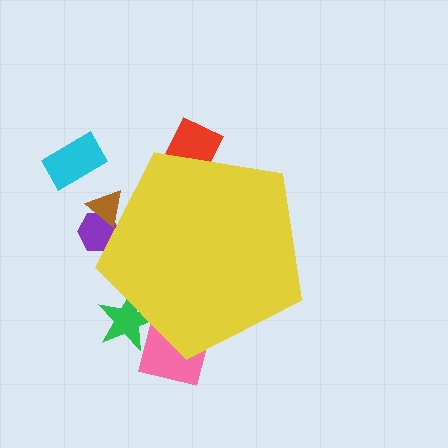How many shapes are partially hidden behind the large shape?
5 shapes are partially hidden.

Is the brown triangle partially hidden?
Yes, the brown triangle is partially hidden behind the yellow pentagon.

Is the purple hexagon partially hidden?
Yes, the purple hexagon is partially hidden behind the yellow pentagon.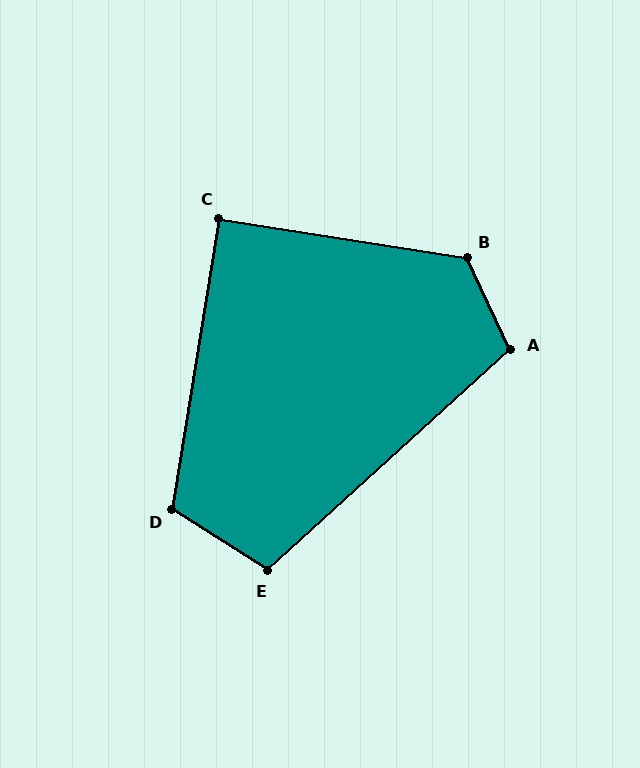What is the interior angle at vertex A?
Approximately 107 degrees (obtuse).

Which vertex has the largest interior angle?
B, at approximately 124 degrees.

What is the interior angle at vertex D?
Approximately 114 degrees (obtuse).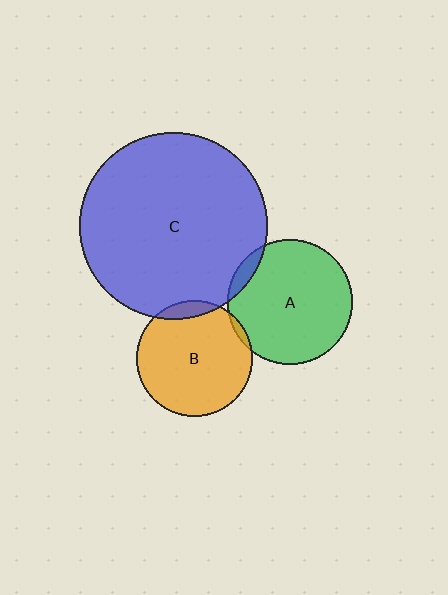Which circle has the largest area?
Circle C (blue).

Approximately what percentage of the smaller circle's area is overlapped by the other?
Approximately 5%.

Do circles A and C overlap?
Yes.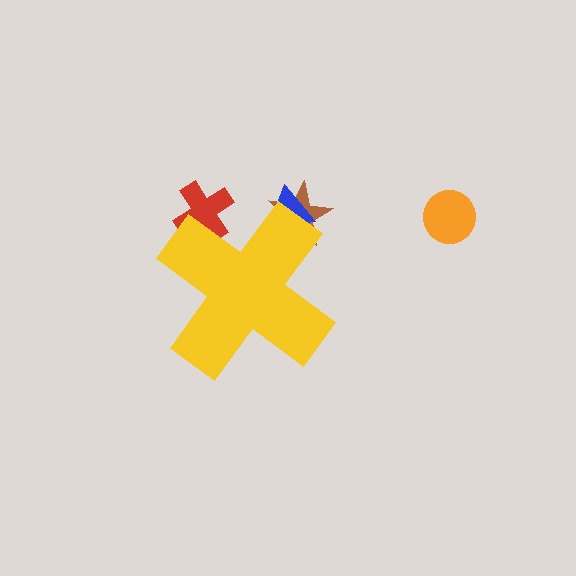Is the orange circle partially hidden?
No, the orange circle is fully visible.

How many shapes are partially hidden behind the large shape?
3 shapes are partially hidden.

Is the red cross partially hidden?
Yes, the red cross is partially hidden behind the yellow cross.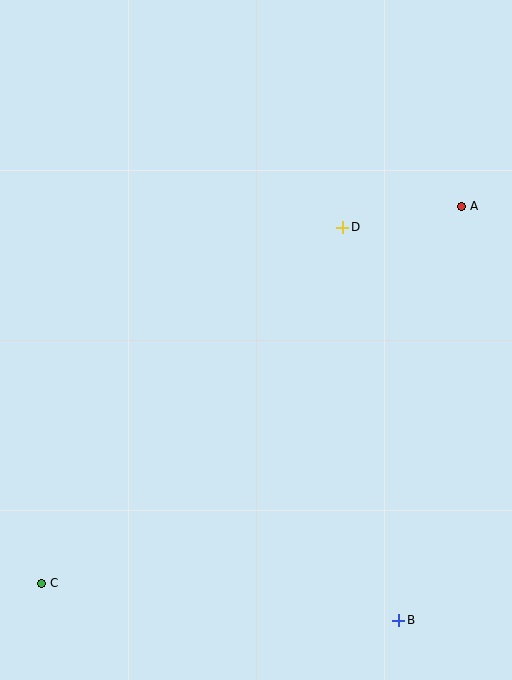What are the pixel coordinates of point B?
Point B is at (399, 620).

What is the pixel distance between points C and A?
The distance between C and A is 564 pixels.